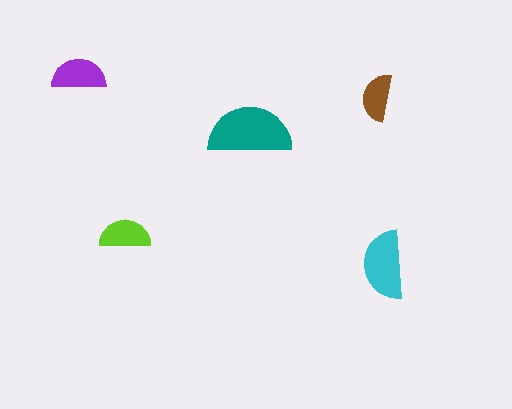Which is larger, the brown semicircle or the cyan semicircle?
The cyan one.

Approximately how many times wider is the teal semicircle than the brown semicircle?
About 2 times wider.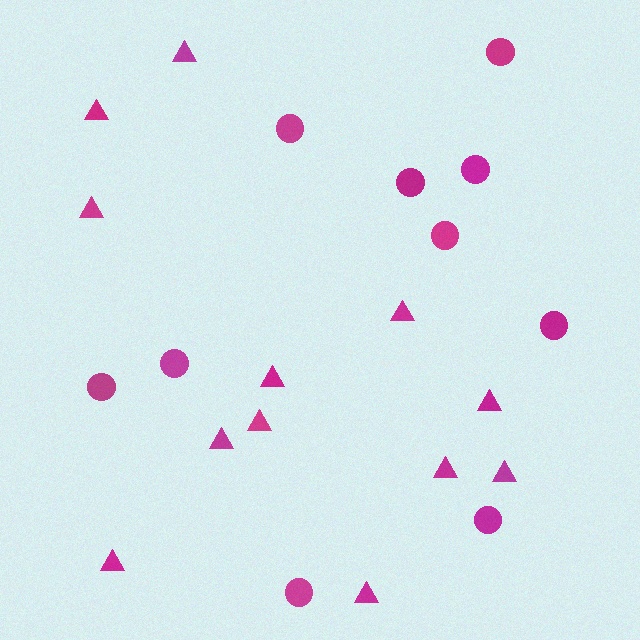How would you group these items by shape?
There are 2 groups: one group of triangles (12) and one group of circles (10).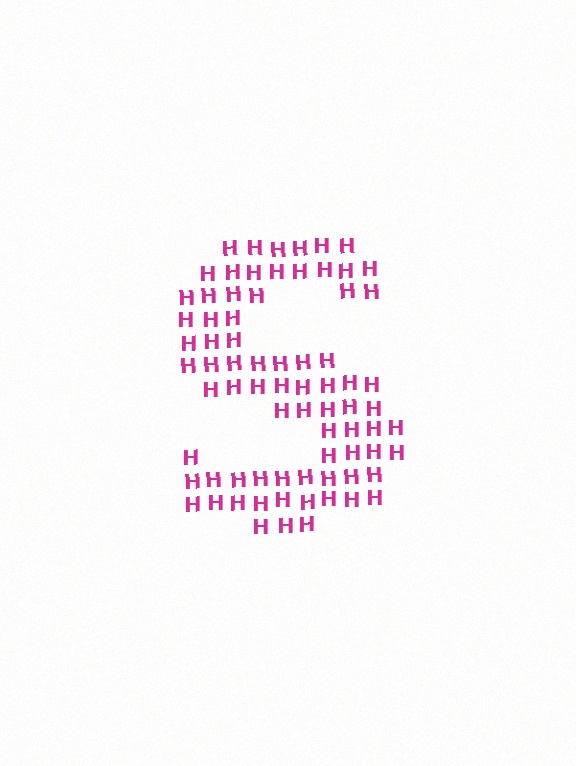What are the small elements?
The small elements are letter H's.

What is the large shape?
The large shape is the letter S.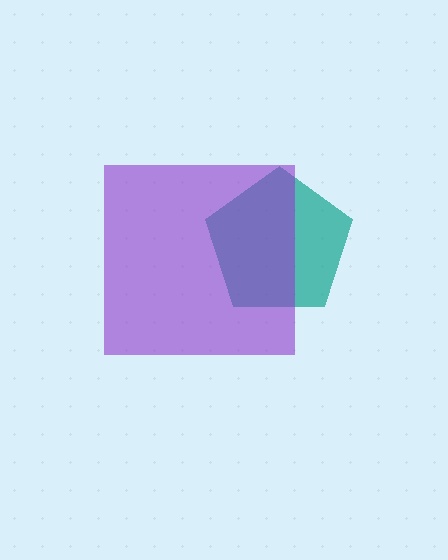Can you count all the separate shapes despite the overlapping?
Yes, there are 2 separate shapes.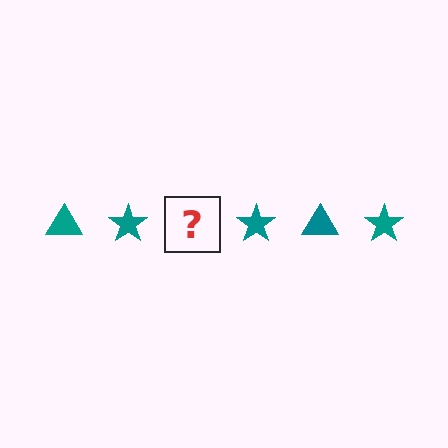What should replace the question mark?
The question mark should be replaced with a teal triangle.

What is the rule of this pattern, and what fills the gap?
The rule is that the pattern cycles through triangle, star shapes in teal. The gap should be filled with a teal triangle.